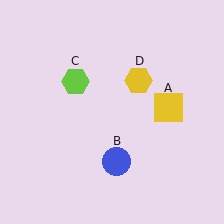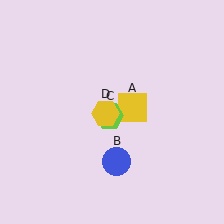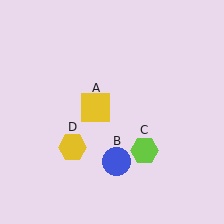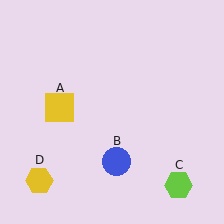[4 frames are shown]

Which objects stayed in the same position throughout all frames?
Blue circle (object B) remained stationary.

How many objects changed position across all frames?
3 objects changed position: yellow square (object A), lime hexagon (object C), yellow hexagon (object D).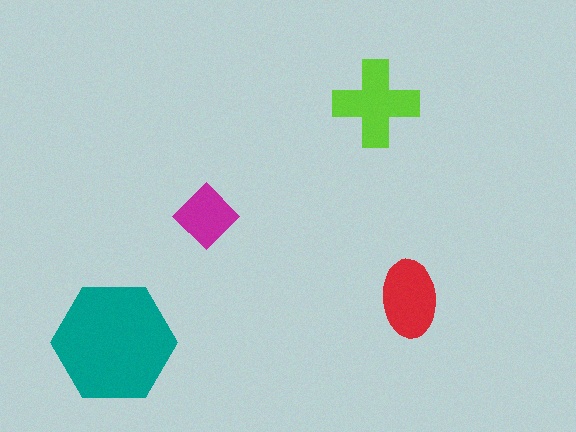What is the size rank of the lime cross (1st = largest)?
2nd.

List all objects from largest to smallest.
The teal hexagon, the lime cross, the red ellipse, the magenta diamond.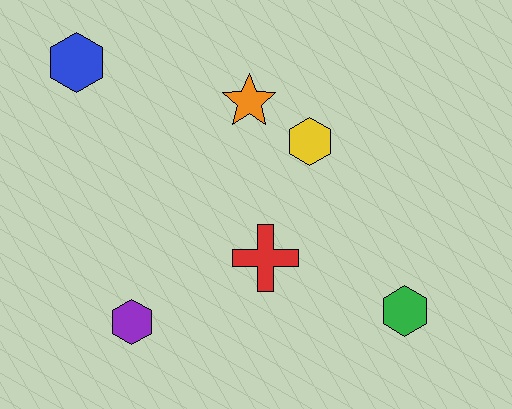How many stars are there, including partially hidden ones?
There is 1 star.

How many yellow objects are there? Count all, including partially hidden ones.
There is 1 yellow object.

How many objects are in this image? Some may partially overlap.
There are 6 objects.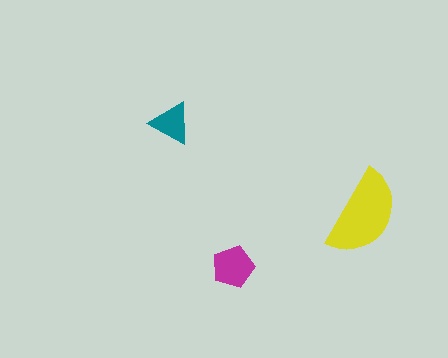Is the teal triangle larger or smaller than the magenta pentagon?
Smaller.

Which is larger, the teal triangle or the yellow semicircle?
The yellow semicircle.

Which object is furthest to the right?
The yellow semicircle is rightmost.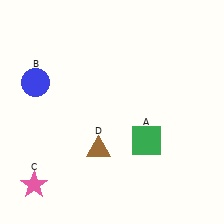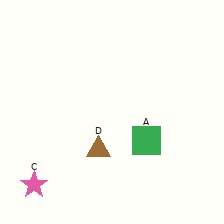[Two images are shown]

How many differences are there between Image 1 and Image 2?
There is 1 difference between the two images.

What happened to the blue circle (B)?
The blue circle (B) was removed in Image 2. It was in the top-left area of Image 1.